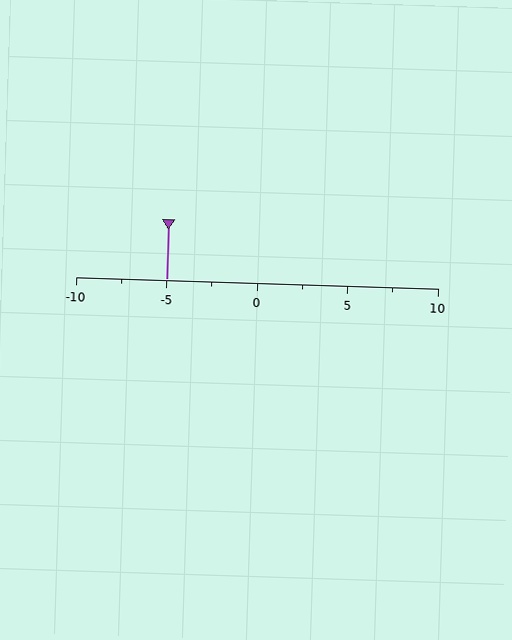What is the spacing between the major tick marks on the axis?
The major ticks are spaced 5 apart.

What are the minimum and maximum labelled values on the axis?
The axis runs from -10 to 10.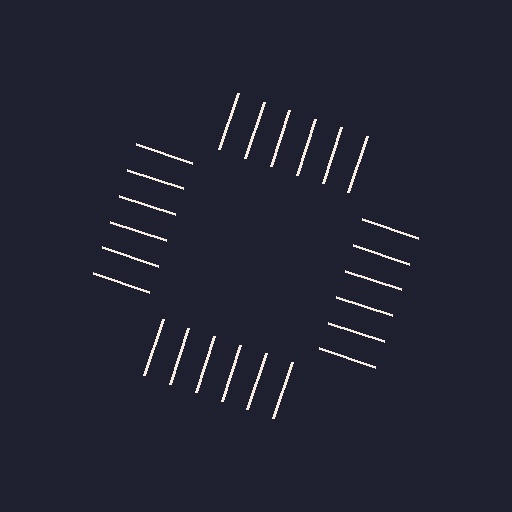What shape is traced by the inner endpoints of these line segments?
An illusory square — the line segments terminate on its edges but no continuous stroke is drawn.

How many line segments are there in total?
24 — 6 along each of the 4 edges.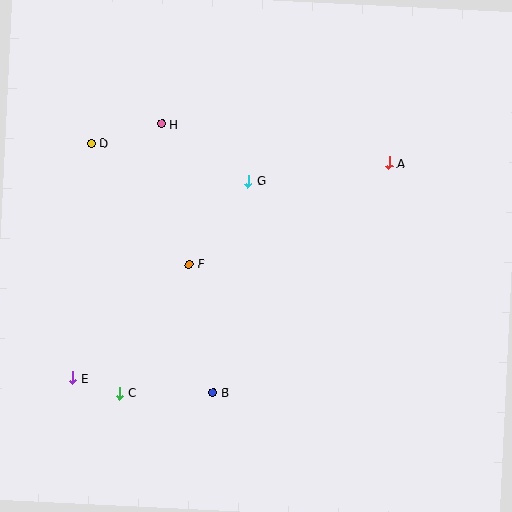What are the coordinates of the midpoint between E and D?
The midpoint between E and D is at (82, 261).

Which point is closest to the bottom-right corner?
Point B is closest to the bottom-right corner.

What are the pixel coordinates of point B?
Point B is at (213, 393).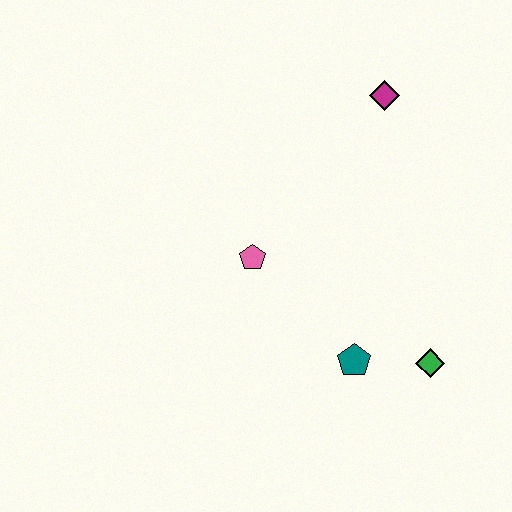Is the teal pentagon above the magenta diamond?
No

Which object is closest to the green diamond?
The teal pentagon is closest to the green diamond.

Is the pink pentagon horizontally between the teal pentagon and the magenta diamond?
No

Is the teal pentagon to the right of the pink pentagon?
Yes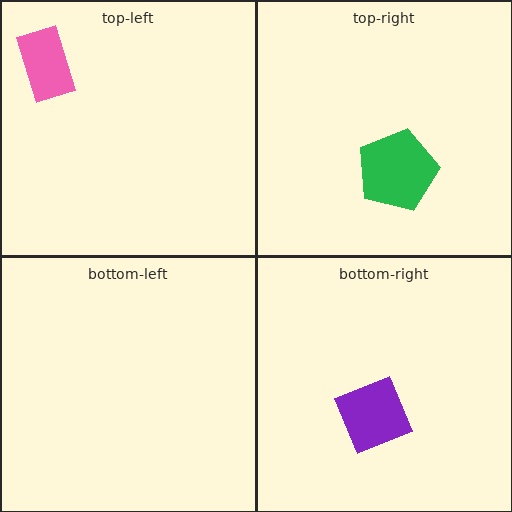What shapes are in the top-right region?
The green pentagon.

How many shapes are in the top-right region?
1.